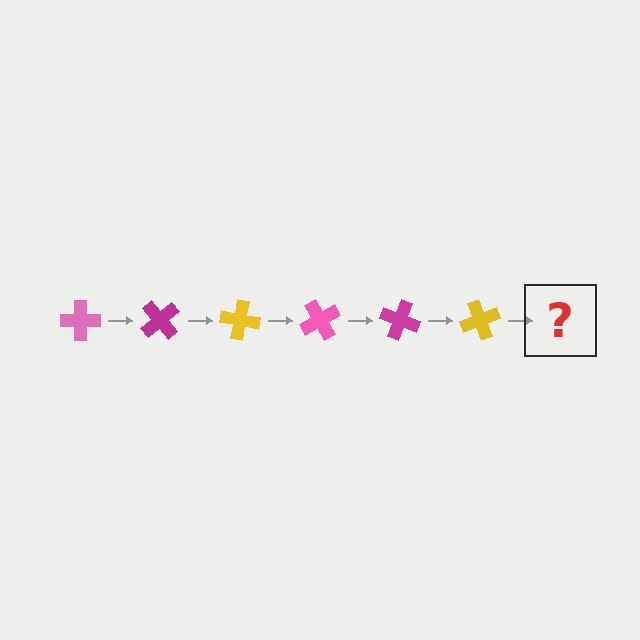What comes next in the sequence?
The next element should be a pink cross, rotated 300 degrees from the start.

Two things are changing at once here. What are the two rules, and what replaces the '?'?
The two rules are that it rotates 50 degrees each step and the color cycles through pink, magenta, and yellow. The '?' should be a pink cross, rotated 300 degrees from the start.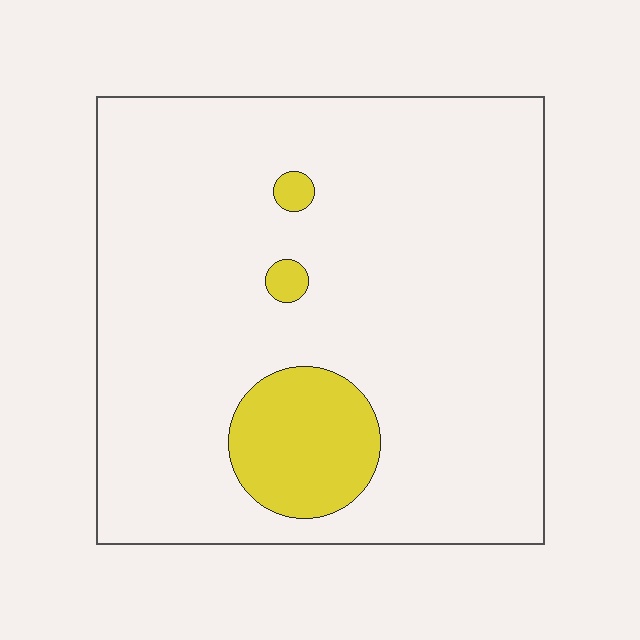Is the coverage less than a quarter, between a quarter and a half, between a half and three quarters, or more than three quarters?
Less than a quarter.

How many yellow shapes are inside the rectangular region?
3.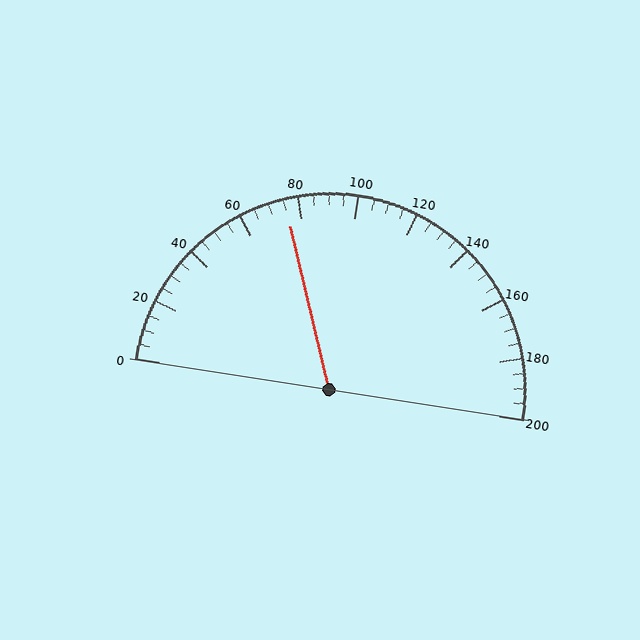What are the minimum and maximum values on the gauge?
The gauge ranges from 0 to 200.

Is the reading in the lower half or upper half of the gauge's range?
The reading is in the lower half of the range (0 to 200).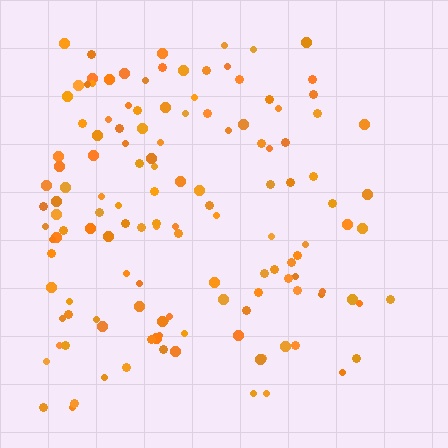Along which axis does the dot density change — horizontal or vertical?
Horizontal.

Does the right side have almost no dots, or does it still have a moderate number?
Still a moderate number, just noticeably fewer than the left.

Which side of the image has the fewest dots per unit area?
The right.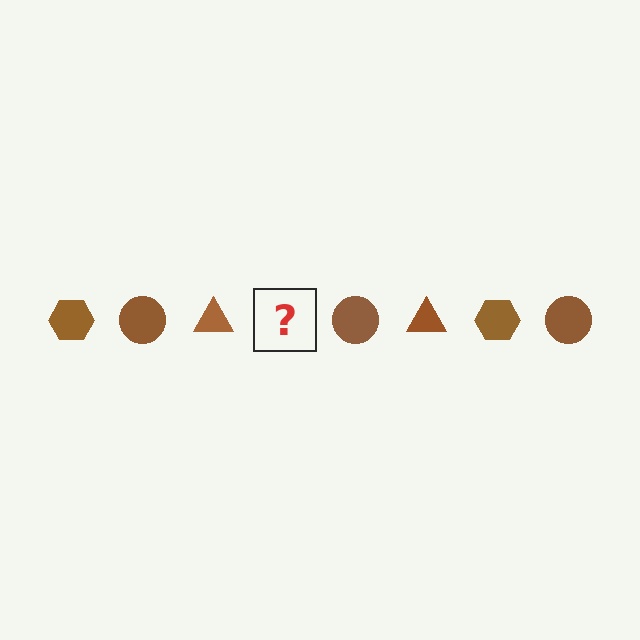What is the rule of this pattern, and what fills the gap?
The rule is that the pattern cycles through hexagon, circle, triangle shapes in brown. The gap should be filled with a brown hexagon.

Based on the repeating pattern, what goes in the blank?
The blank should be a brown hexagon.